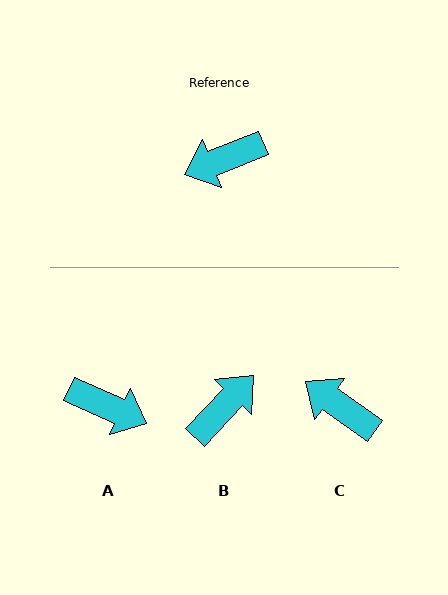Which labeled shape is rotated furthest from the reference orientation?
B, about 155 degrees away.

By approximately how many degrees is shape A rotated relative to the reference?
Approximately 134 degrees counter-clockwise.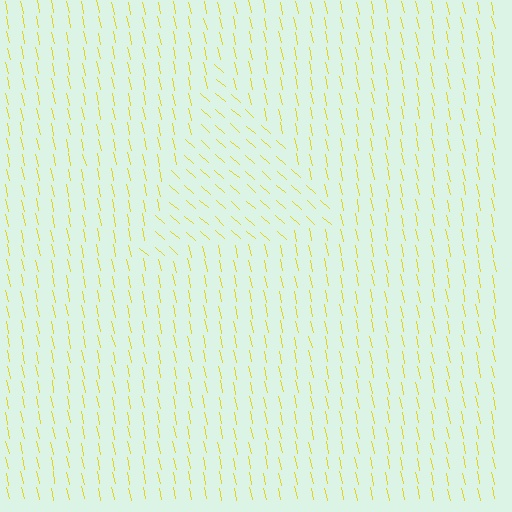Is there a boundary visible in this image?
Yes, there is a texture boundary formed by a change in line orientation.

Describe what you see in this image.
The image is filled with small yellow line segments. A triangle region in the image has lines oriented differently from the surrounding lines, creating a visible texture boundary.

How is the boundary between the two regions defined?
The boundary is defined purely by a change in line orientation (approximately 37 degrees difference). All lines are the same color and thickness.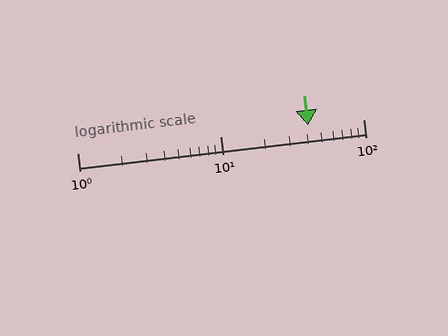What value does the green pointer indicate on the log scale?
The pointer indicates approximately 41.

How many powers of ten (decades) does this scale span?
The scale spans 2 decades, from 1 to 100.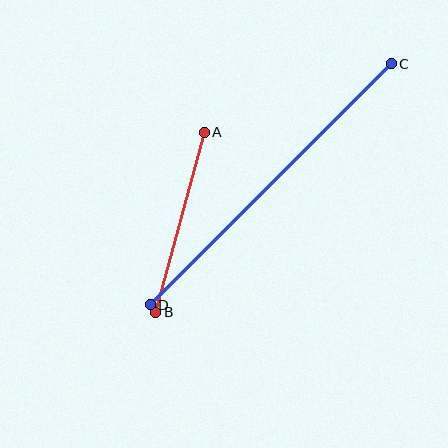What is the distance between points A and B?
The distance is approximately 187 pixels.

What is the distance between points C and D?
The distance is approximately 341 pixels.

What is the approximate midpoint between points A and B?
The midpoint is at approximately (180, 222) pixels.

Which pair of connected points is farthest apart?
Points C and D are farthest apart.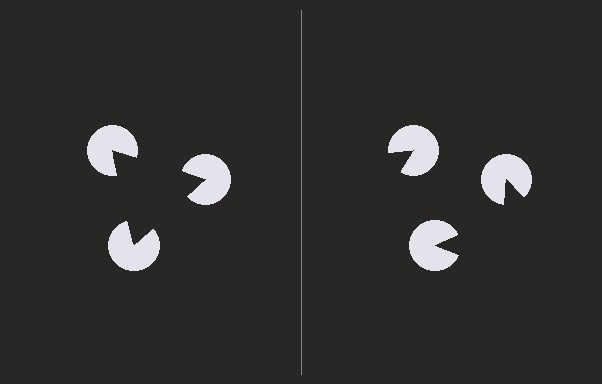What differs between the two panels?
The pac-man discs are positioned identically on both sides; only the wedge orientations differ. On the left they align to a triangle; on the right they are misaligned.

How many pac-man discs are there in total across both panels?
6 — 3 on each side.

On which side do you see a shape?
An illusory triangle appears on the left side. On the right side the wedge cuts are rotated, so no coherent shape forms.